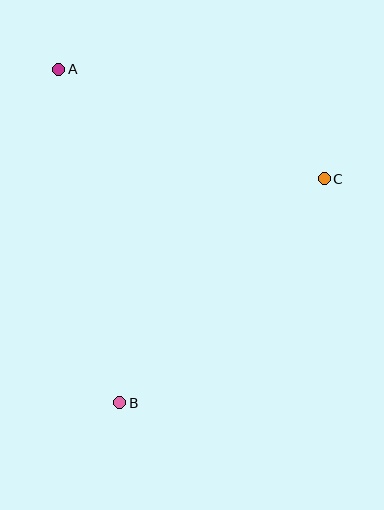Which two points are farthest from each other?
Points A and B are farthest from each other.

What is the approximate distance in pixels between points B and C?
The distance between B and C is approximately 303 pixels.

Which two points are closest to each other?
Points A and C are closest to each other.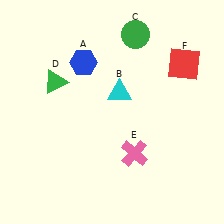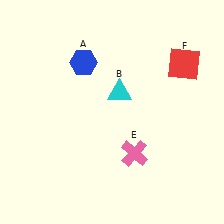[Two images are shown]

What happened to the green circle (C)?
The green circle (C) was removed in Image 2. It was in the top-right area of Image 1.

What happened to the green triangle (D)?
The green triangle (D) was removed in Image 2. It was in the top-left area of Image 1.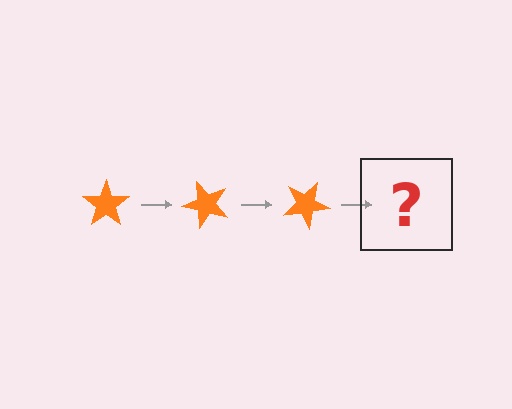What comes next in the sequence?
The next element should be an orange star rotated 150 degrees.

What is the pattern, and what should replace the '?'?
The pattern is that the star rotates 50 degrees each step. The '?' should be an orange star rotated 150 degrees.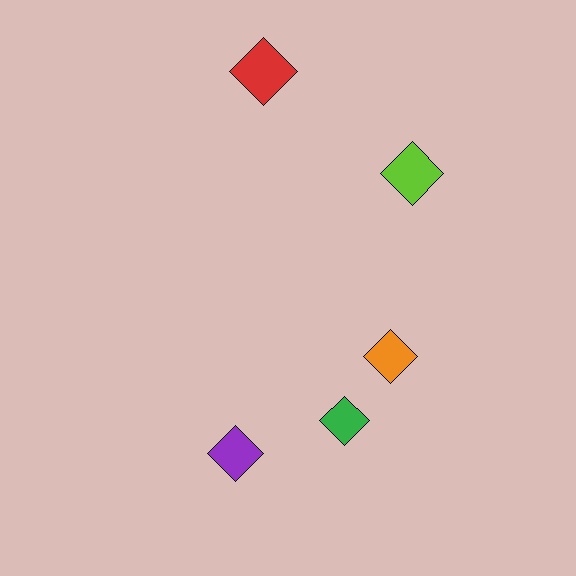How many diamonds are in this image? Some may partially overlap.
There are 5 diamonds.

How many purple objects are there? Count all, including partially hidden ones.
There is 1 purple object.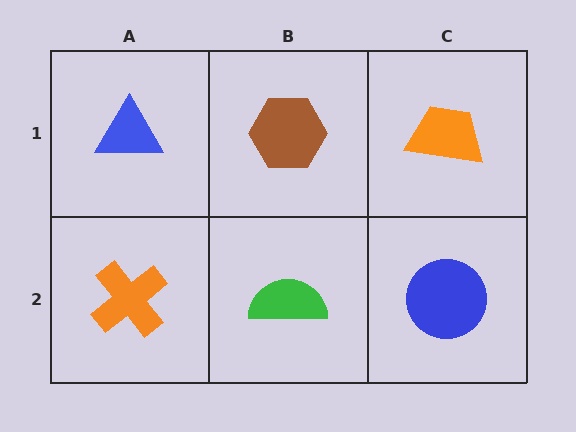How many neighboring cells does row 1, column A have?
2.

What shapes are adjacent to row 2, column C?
An orange trapezoid (row 1, column C), a green semicircle (row 2, column B).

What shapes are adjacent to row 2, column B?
A brown hexagon (row 1, column B), an orange cross (row 2, column A), a blue circle (row 2, column C).